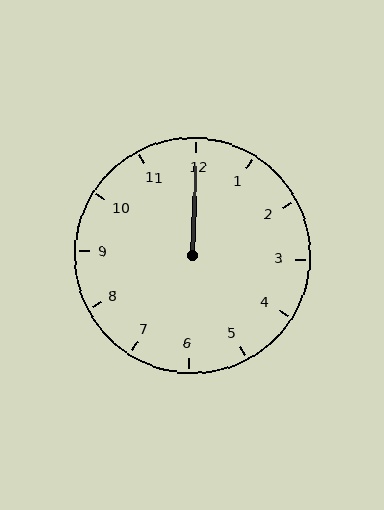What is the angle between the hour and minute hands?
Approximately 0 degrees.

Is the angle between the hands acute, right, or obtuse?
It is acute.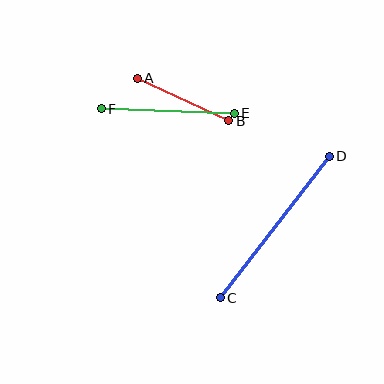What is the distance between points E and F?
The distance is approximately 133 pixels.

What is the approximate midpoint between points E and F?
The midpoint is at approximately (168, 111) pixels.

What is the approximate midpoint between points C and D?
The midpoint is at approximately (275, 227) pixels.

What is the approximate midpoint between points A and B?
The midpoint is at approximately (183, 99) pixels.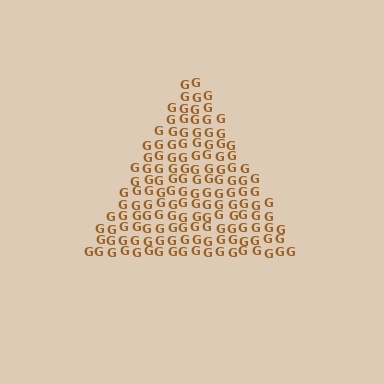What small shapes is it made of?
It is made of small letter G's.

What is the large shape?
The large shape is a triangle.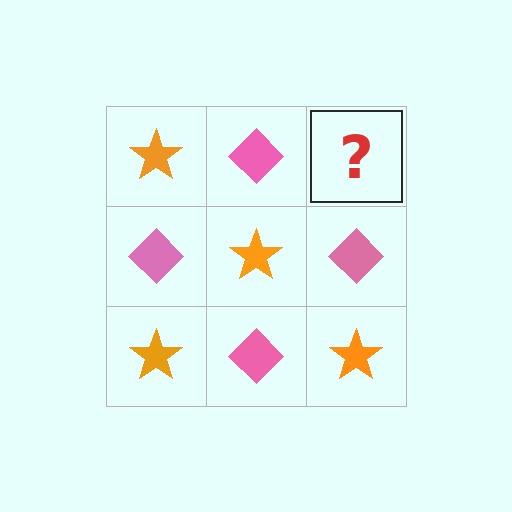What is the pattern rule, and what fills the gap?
The rule is that it alternates orange star and pink diamond in a checkerboard pattern. The gap should be filled with an orange star.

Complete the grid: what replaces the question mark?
The question mark should be replaced with an orange star.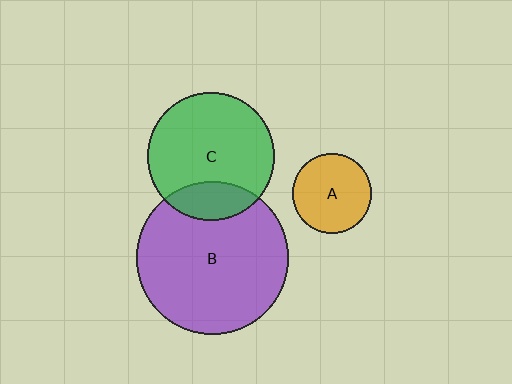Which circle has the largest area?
Circle B (purple).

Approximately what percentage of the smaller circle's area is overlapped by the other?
Approximately 20%.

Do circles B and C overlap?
Yes.